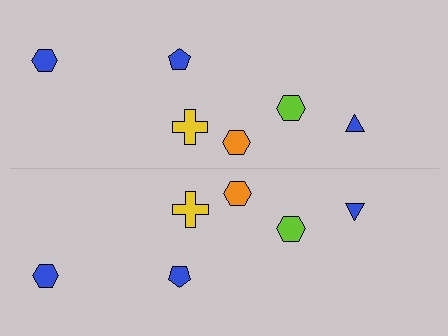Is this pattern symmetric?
Yes, this pattern has bilateral (reflection) symmetry.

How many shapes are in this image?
There are 12 shapes in this image.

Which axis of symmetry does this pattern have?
The pattern has a horizontal axis of symmetry running through the center of the image.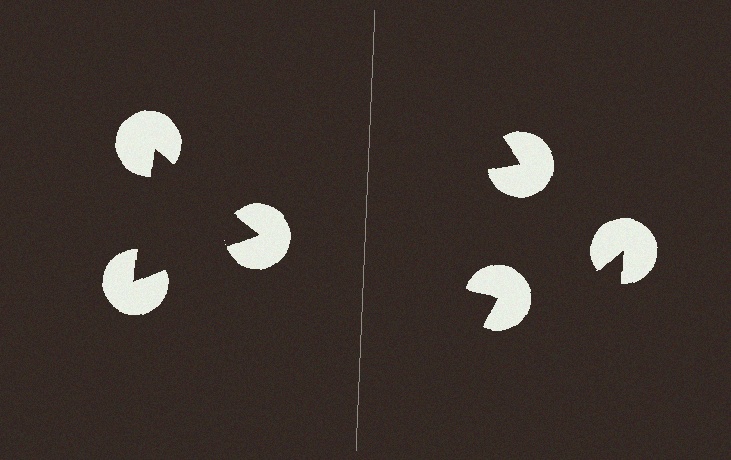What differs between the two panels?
The pac-man discs are positioned identically on both sides; only the wedge orientations differ. On the left they align to a triangle; on the right they are misaligned.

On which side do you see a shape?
An illusory triangle appears on the left side. On the right side the wedge cuts are rotated, so no coherent shape forms.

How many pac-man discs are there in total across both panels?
6 — 3 on each side.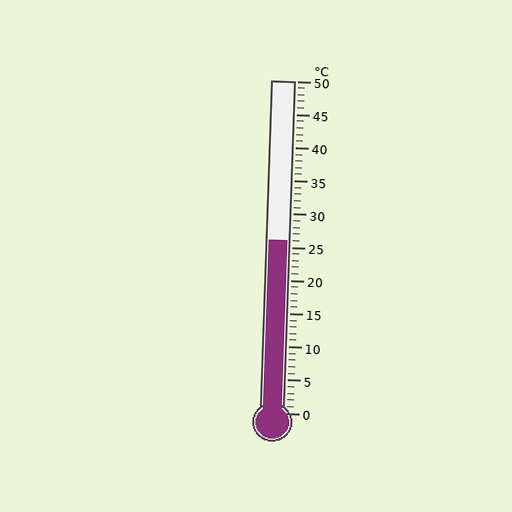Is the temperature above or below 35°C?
The temperature is below 35°C.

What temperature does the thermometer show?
The thermometer shows approximately 26°C.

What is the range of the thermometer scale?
The thermometer scale ranges from 0°C to 50°C.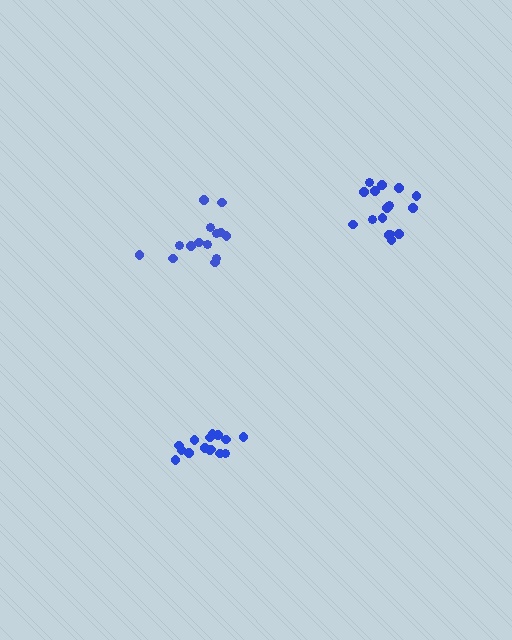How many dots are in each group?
Group 1: 14 dots, Group 2: 15 dots, Group 3: 17 dots (46 total).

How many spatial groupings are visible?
There are 3 spatial groupings.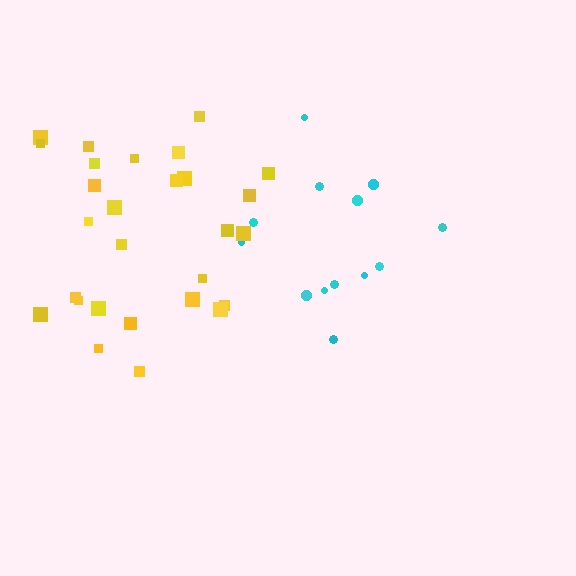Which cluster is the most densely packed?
Yellow.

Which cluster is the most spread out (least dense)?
Cyan.